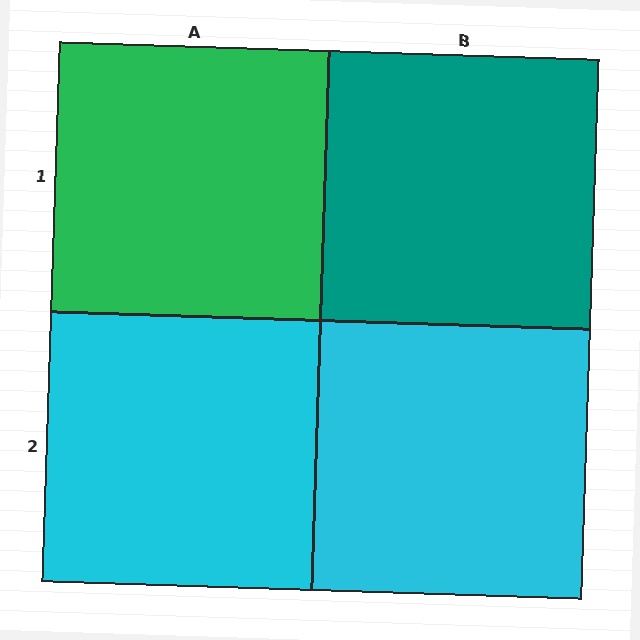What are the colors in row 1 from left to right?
Green, teal.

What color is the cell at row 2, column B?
Cyan.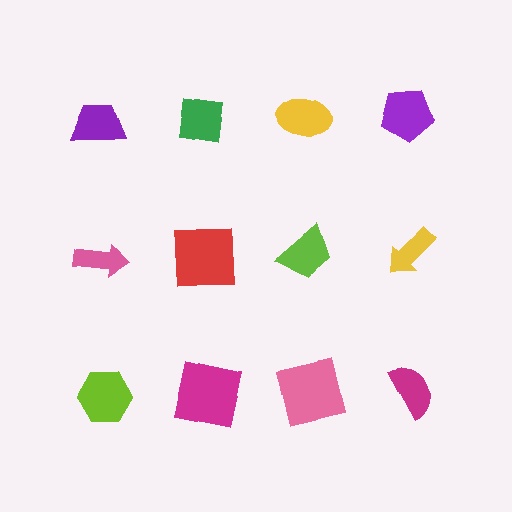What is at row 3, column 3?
A pink square.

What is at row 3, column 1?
A lime hexagon.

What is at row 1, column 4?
A purple pentagon.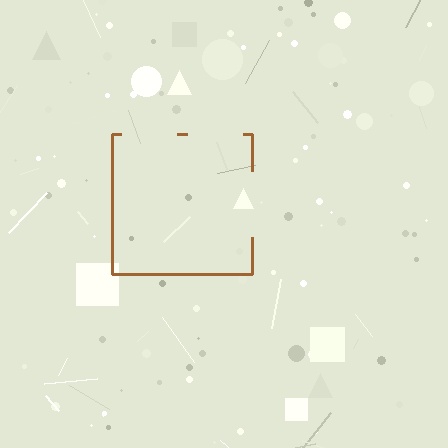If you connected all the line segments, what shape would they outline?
They would outline a square.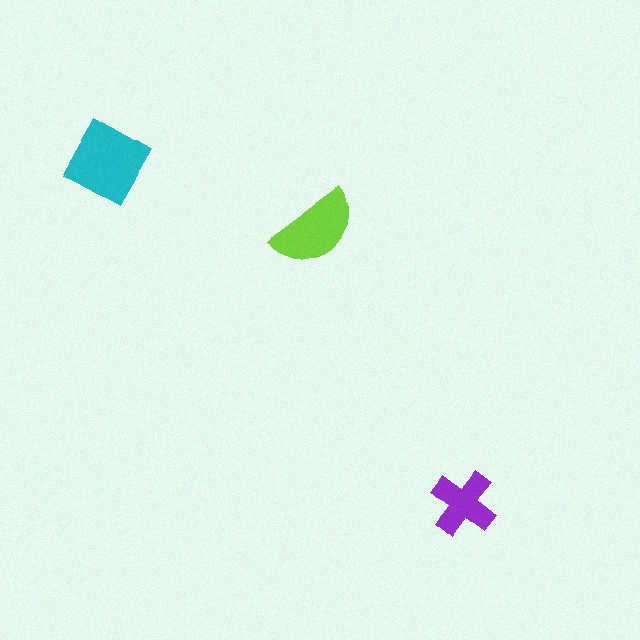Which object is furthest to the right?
The purple cross is rightmost.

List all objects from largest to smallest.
The cyan diamond, the lime semicircle, the purple cross.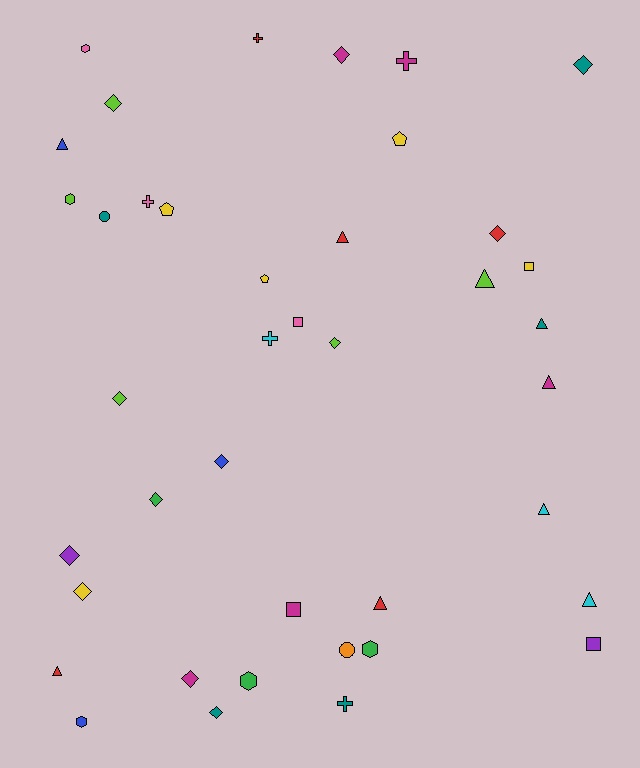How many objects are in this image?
There are 40 objects.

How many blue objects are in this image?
There are 3 blue objects.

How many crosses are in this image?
There are 5 crosses.